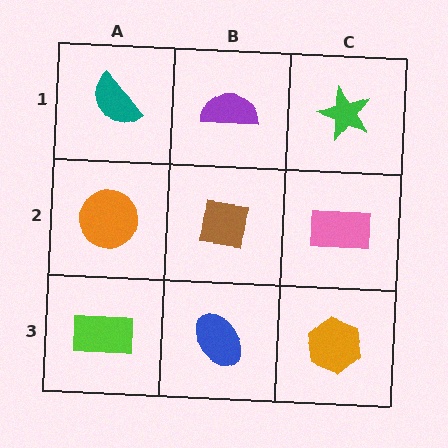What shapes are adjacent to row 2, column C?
A green star (row 1, column C), an orange hexagon (row 3, column C), a brown square (row 2, column B).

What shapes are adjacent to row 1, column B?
A brown square (row 2, column B), a teal semicircle (row 1, column A), a green star (row 1, column C).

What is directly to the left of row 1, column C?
A purple semicircle.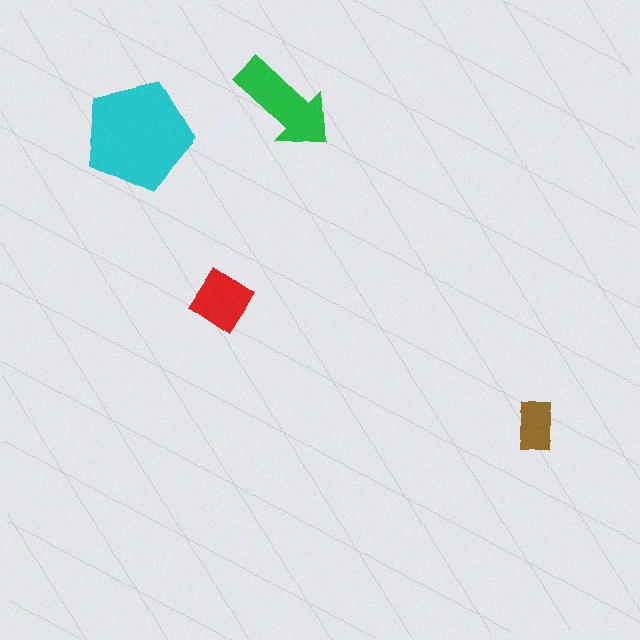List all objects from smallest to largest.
The brown rectangle, the red diamond, the green arrow, the cyan pentagon.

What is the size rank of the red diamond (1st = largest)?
3rd.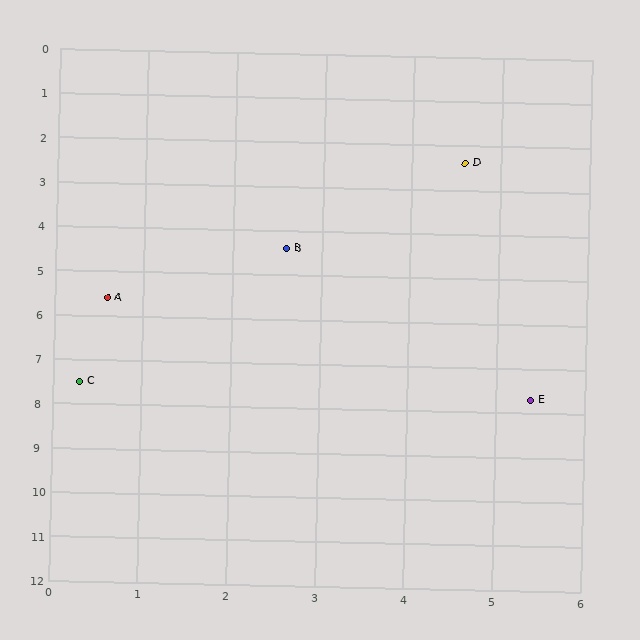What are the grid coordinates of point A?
Point A is at approximately (0.6, 5.6).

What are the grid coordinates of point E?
Point E is at approximately (5.4, 7.7).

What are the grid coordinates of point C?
Point C is at approximately (0.3, 7.5).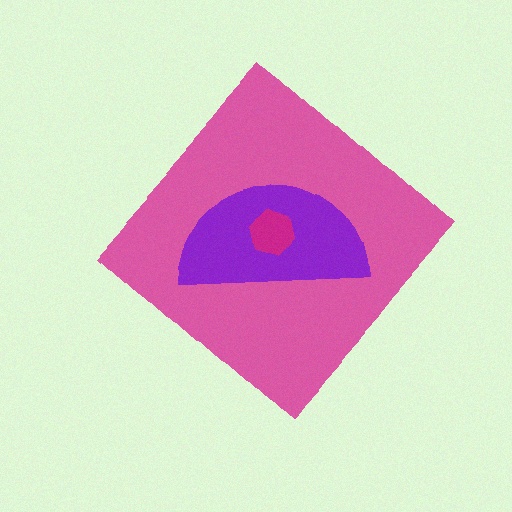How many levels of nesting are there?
3.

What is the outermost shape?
The pink diamond.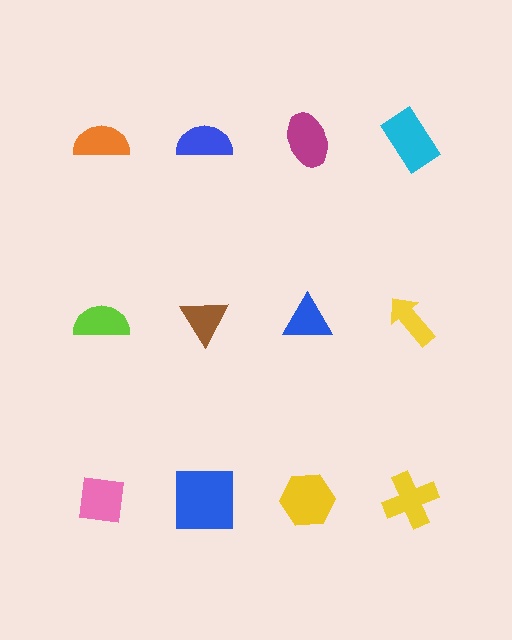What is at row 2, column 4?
A yellow arrow.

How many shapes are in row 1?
4 shapes.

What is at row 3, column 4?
A yellow cross.